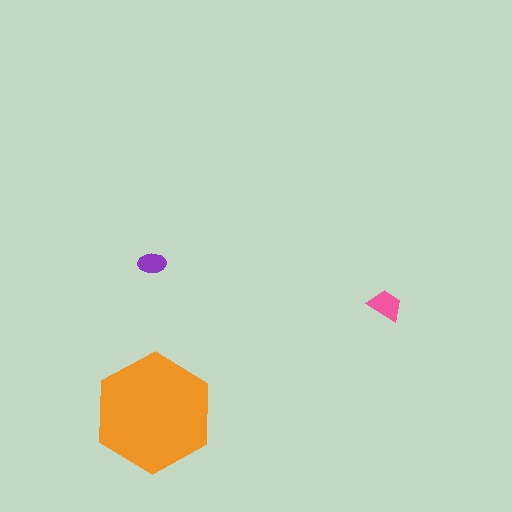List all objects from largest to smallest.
The orange hexagon, the pink trapezoid, the purple ellipse.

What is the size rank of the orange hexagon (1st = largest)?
1st.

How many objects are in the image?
There are 3 objects in the image.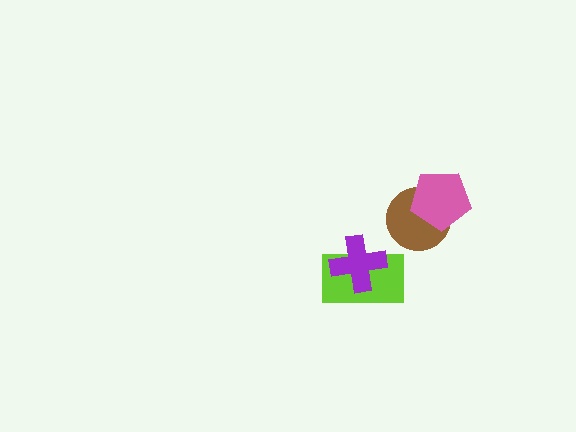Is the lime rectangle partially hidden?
Yes, it is partially covered by another shape.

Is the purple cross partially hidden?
No, no other shape covers it.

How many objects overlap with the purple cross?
1 object overlaps with the purple cross.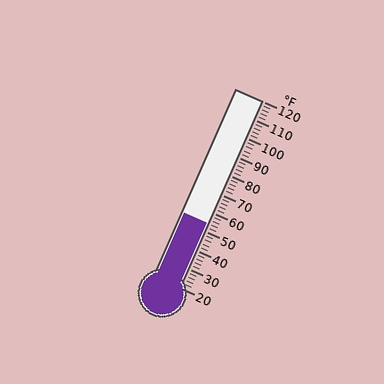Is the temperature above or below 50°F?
The temperature is above 50°F.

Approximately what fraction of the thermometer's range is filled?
The thermometer is filled to approximately 35% of its range.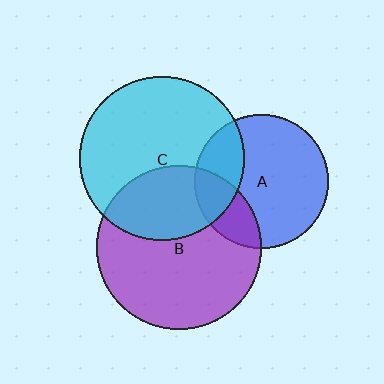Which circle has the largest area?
Circle C (cyan).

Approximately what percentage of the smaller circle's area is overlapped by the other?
Approximately 25%.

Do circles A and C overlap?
Yes.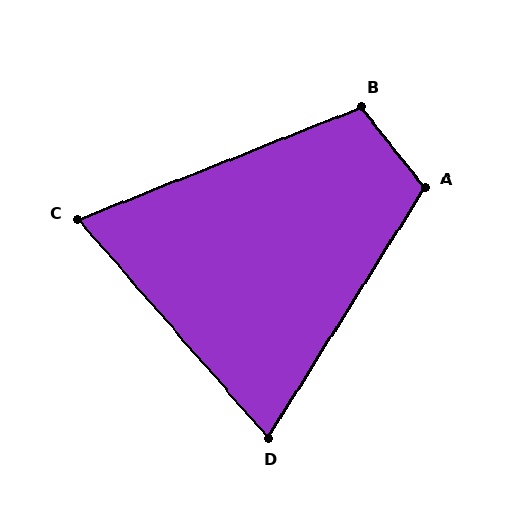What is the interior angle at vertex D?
Approximately 73 degrees (acute).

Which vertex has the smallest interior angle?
C, at approximately 71 degrees.